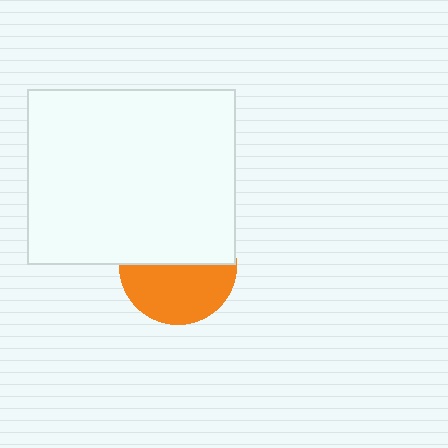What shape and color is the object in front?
The object in front is a white rectangle.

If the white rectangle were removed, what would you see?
You would see the complete orange circle.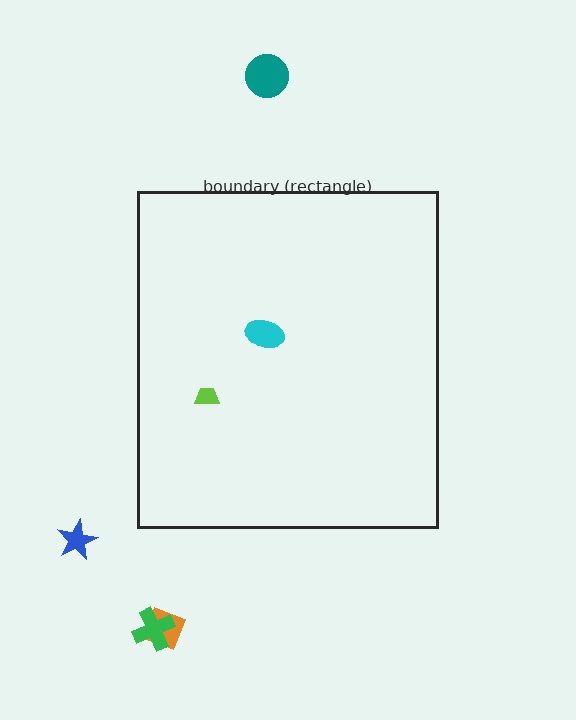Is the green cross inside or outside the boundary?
Outside.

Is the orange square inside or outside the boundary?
Outside.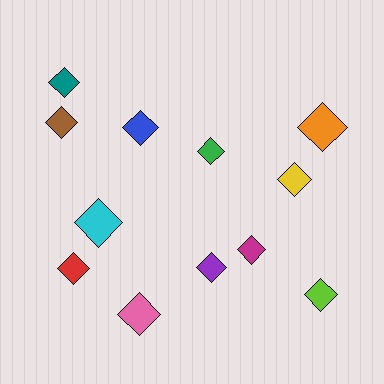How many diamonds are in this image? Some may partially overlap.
There are 12 diamonds.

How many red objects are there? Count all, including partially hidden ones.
There is 1 red object.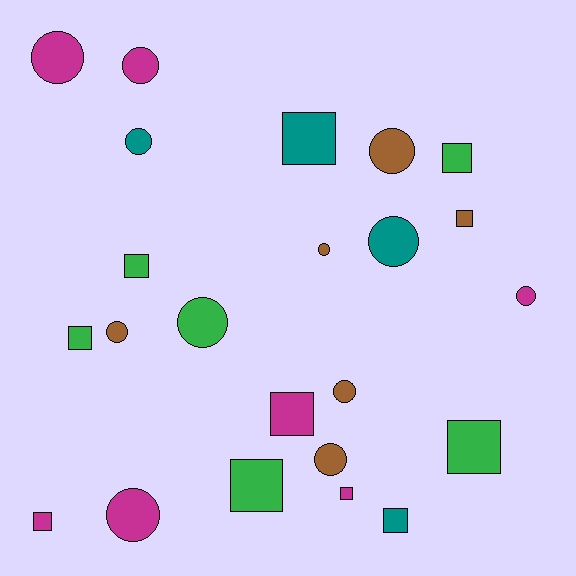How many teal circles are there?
There are 2 teal circles.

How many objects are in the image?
There are 23 objects.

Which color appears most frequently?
Magenta, with 7 objects.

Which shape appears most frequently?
Circle, with 12 objects.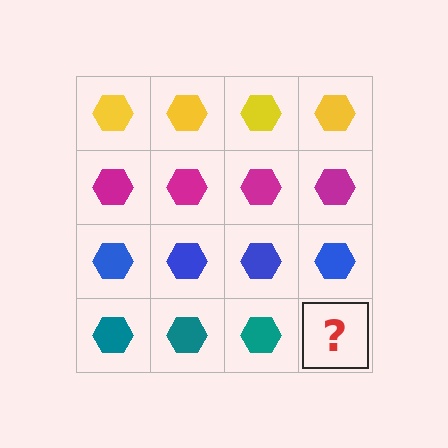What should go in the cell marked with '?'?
The missing cell should contain a teal hexagon.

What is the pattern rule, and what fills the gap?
The rule is that each row has a consistent color. The gap should be filled with a teal hexagon.